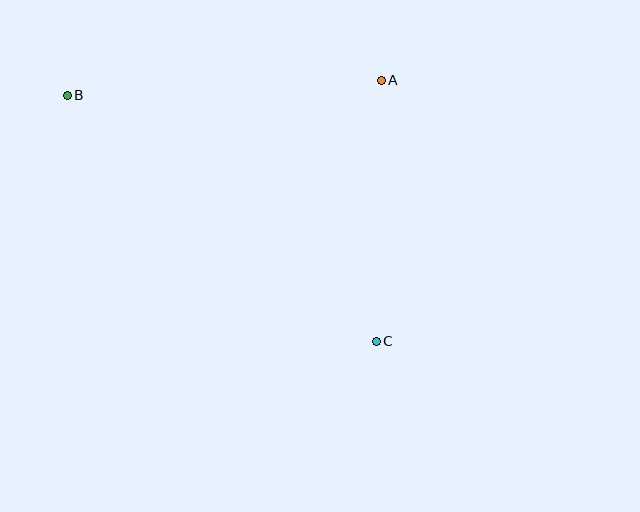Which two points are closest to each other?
Points A and C are closest to each other.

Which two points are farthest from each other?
Points B and C are farthest from each other.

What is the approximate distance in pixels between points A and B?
The distance between A and B is approximately 315 pixels.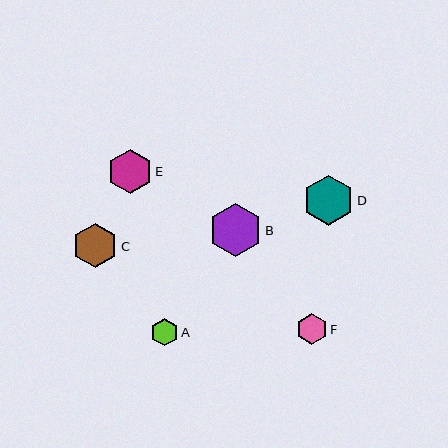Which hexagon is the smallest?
Hexagon A is the smallest with a size of approximately 27 pixels.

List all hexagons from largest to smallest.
From largest to smallest: B, D, C, E, F, A.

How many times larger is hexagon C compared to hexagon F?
Hexagon C is approximately 1.5 times the size of hexagon F.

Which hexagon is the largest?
Hexagon B is the largest with a size of approximately 53 pixels.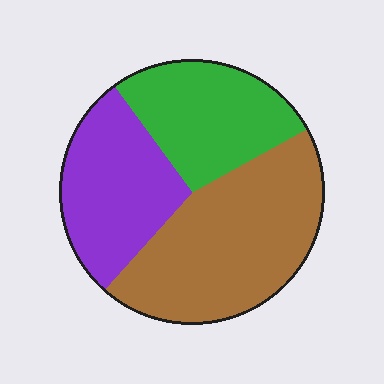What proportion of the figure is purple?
Purple covers about 30% of the figure.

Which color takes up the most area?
Brown, at roughly 45%.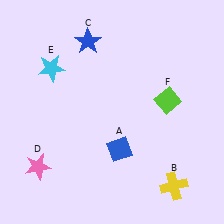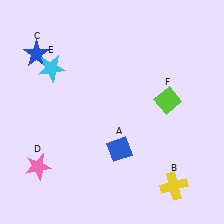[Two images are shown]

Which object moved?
The blue star (C) moved left.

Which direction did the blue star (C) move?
The blue star (C) moved left.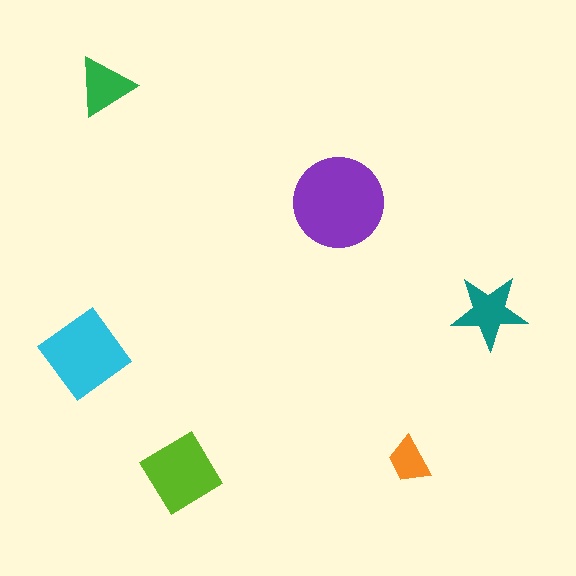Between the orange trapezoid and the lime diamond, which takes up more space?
The lime diamond.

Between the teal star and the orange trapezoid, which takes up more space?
The teal star.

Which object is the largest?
The purple circle.